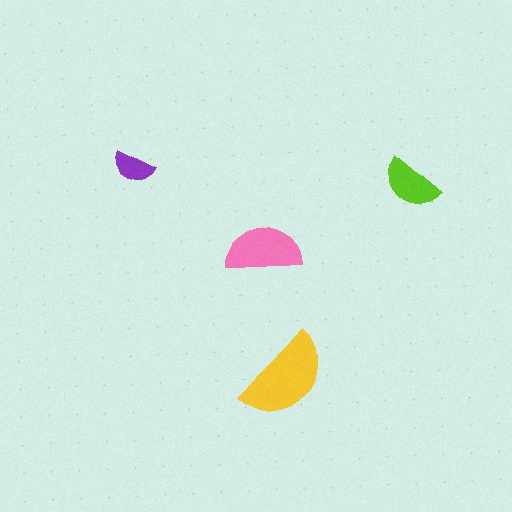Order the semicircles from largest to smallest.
the yellow one, the pink one, the lime one, the purple one.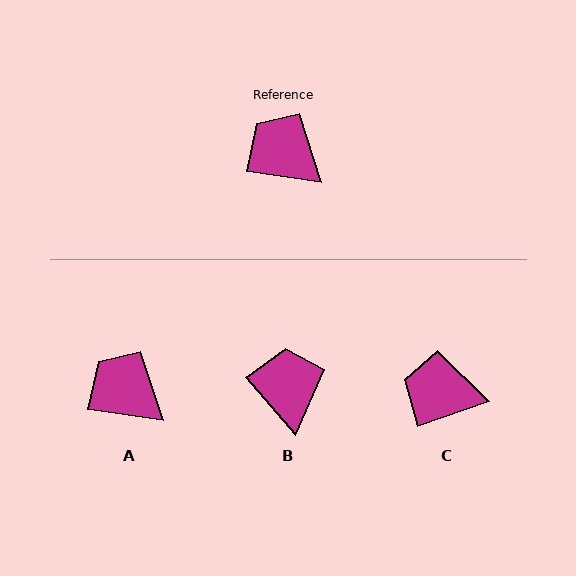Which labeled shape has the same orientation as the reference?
A.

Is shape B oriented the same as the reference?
No, it is off by about 42 degrees.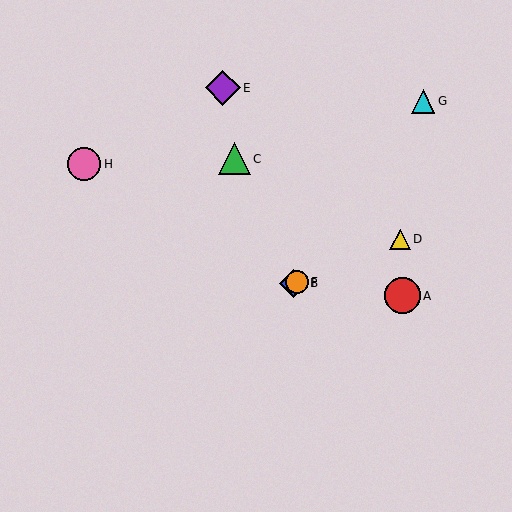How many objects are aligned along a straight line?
3 objects (B, D, F) are aligned along a straight line.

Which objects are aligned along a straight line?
Objects B, D, F are aligned along a straight line.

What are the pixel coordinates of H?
Object H is at (84, 164).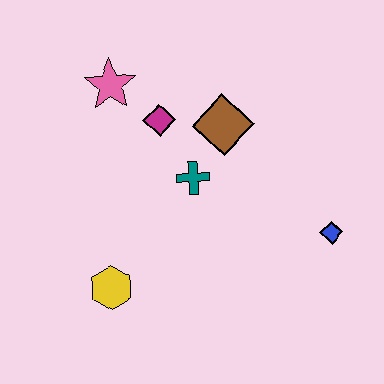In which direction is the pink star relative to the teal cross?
The pink star is above the teal cross.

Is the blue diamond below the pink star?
Yes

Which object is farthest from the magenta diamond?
The blue diamond is farthest from the magenta diamond.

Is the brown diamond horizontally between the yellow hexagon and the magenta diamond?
No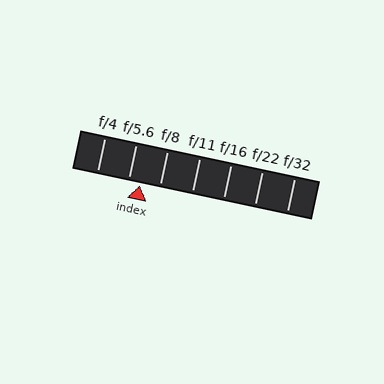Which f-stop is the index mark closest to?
The index mark is closest to f/5.6.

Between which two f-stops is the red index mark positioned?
The index mark is between f/5.6 and f/8.